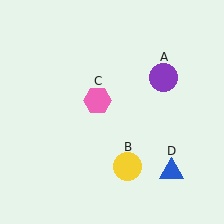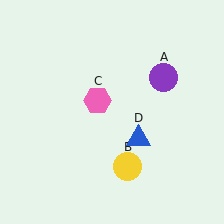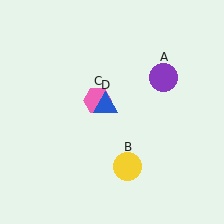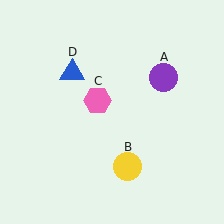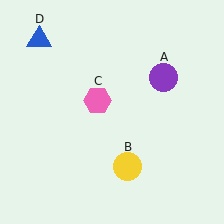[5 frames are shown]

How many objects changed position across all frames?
1 object changed position: blue triangle (object D).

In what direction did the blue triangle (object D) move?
The blue triangle (object D) moved up and to the left.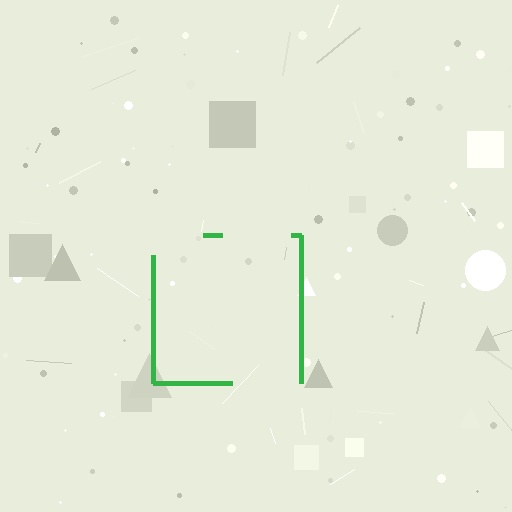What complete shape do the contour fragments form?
The contour fragments form a square.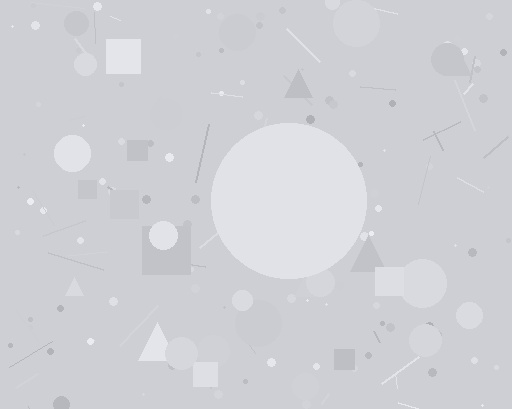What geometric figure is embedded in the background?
A circle is embedded in the background.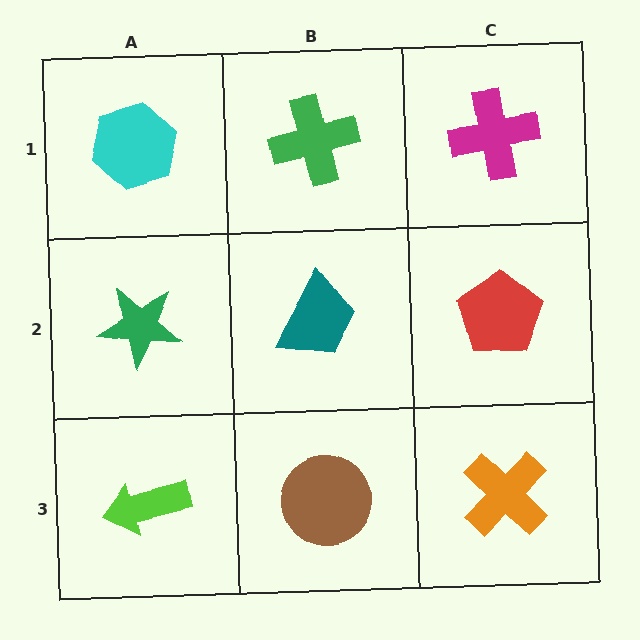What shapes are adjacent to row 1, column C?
A red pentagon (row 2, column C), a green cross (row 1, column B).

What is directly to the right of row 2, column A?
A teal trapezoid.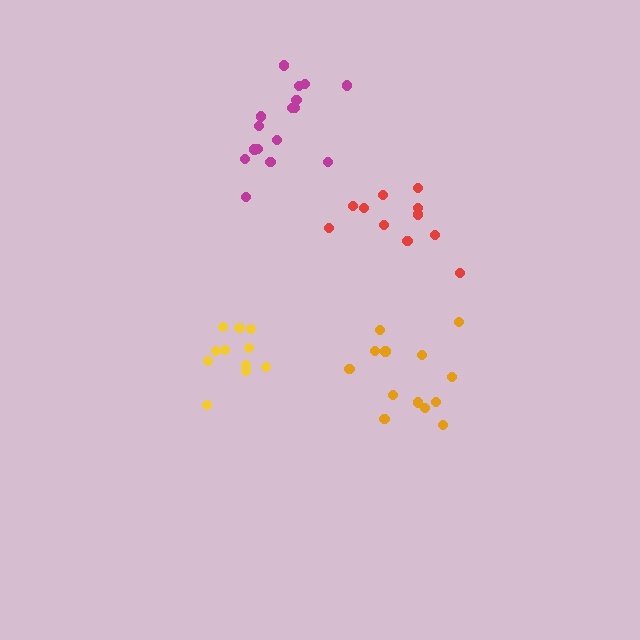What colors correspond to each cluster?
The clusters are colored: yellow, red, orange, magenta.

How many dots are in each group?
Group 1: 11 dots, Group 2: 11 dots, Group 3: 13 dots, Group 4: 16 dots (51 total).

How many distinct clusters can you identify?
There are 4 distinct clusters.